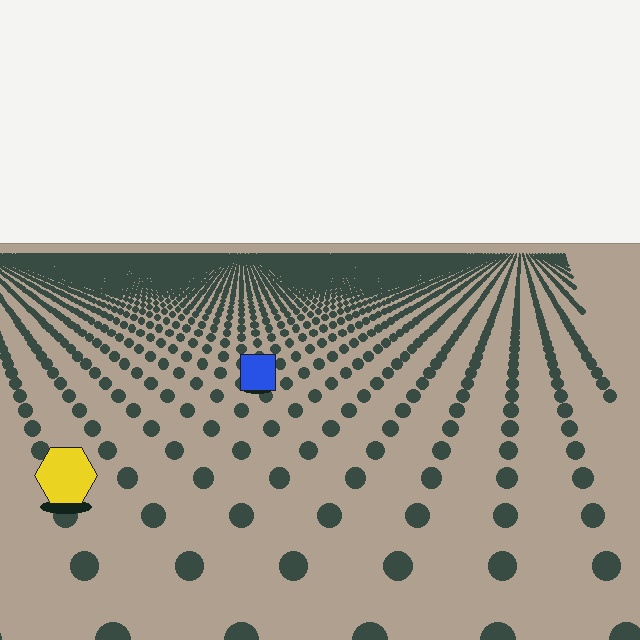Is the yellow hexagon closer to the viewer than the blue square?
Yes. The yellow hexagon is closer — you can tell from the texture gradient: the ground texture is coarser near it.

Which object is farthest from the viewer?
The blue square is farthest from the viewer. It appears smaller and the ground texture around it is denser.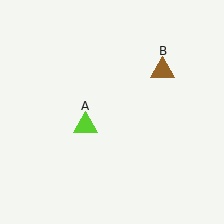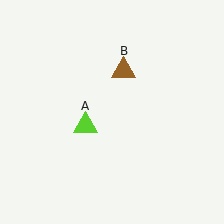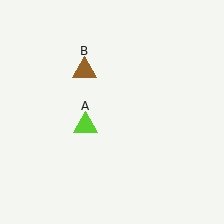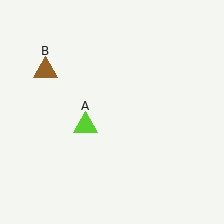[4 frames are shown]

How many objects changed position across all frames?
1 object changed position: brown triangle (object B).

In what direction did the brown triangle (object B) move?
The brown triangle (object B) moved left.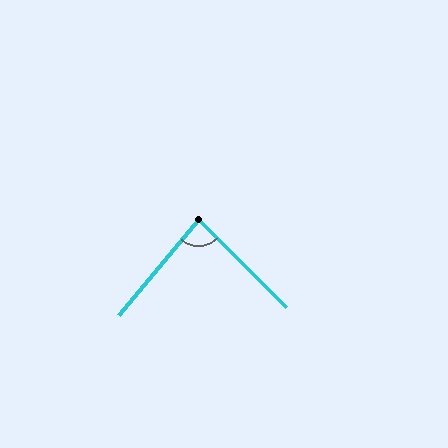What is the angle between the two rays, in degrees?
Approximately 85 degrees.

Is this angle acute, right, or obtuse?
It is acute.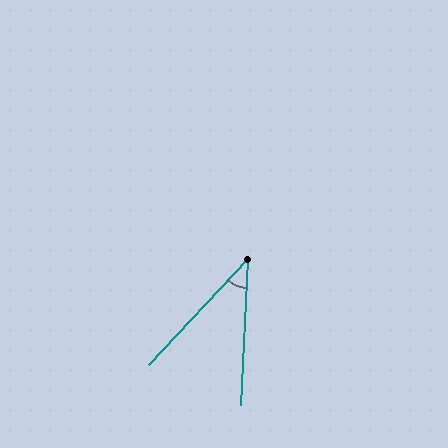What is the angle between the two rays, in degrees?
Approximately 40 degrees.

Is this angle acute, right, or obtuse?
It is acute.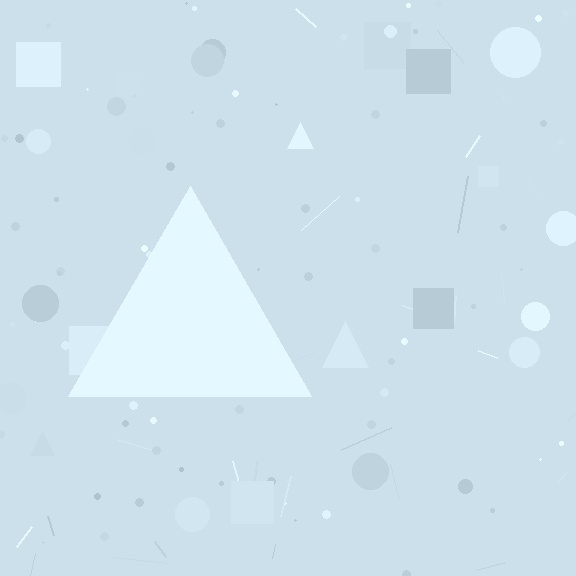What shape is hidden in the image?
A triangle is hidden in the image.